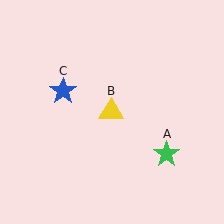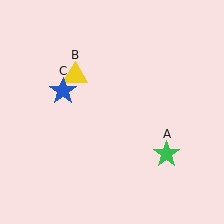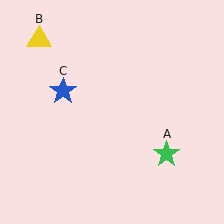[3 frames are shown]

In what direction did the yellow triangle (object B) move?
The yellow triangle (object B) moved up and to the left.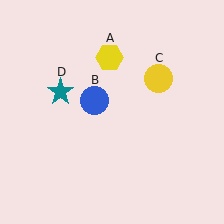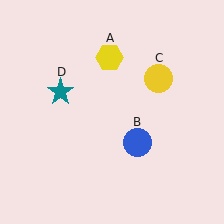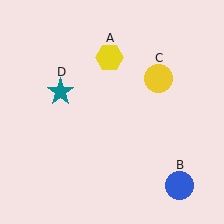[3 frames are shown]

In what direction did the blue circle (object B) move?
The blue circle (object B) moved down and to the right.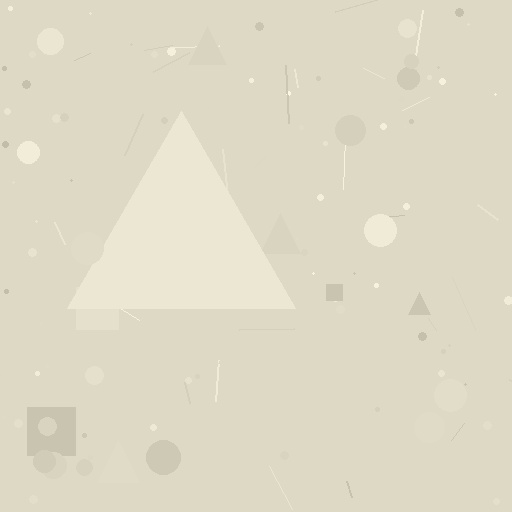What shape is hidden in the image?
A triangle is hidden in the image.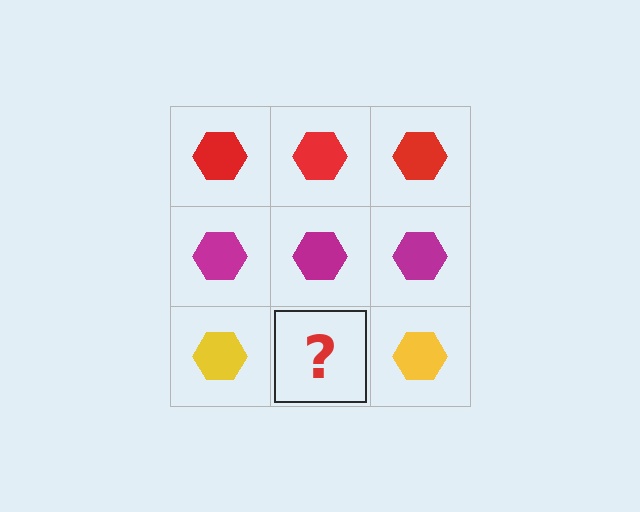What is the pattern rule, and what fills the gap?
The rule is that each row has a consistent color. The gap should be filled with a yellow hexagon.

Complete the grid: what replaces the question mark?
The question mark should be replaced with a yellow hexagon.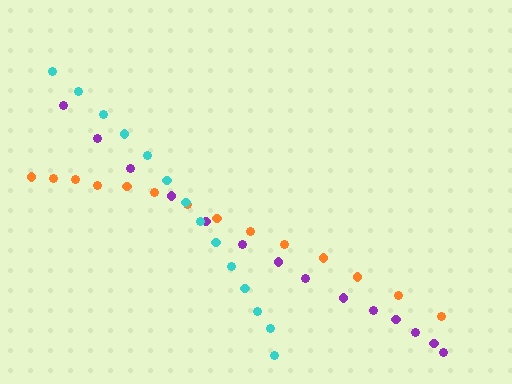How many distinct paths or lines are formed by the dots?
There are 3 distinct paths.